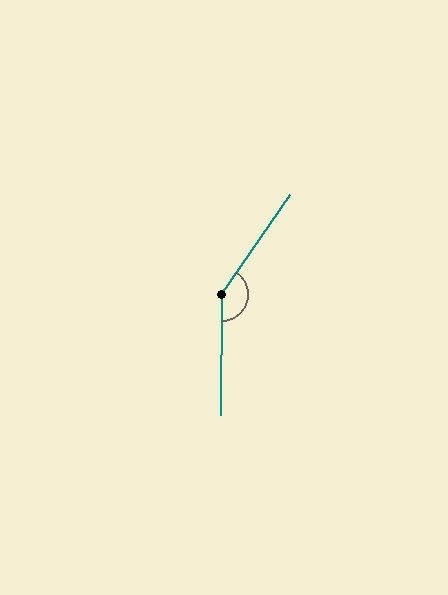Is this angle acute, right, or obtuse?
It is obtuse.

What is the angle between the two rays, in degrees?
Approximately 146 degrees.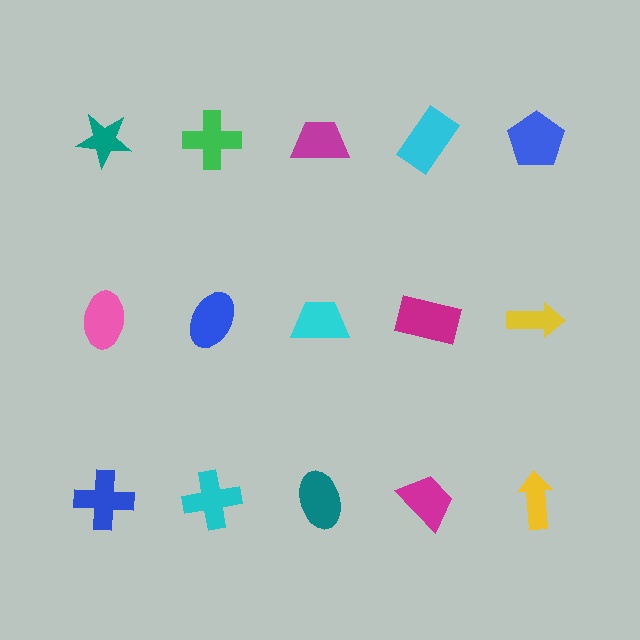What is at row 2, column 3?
A cyan trapezoid.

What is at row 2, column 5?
A yellow arrow.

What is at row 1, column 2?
A green cross.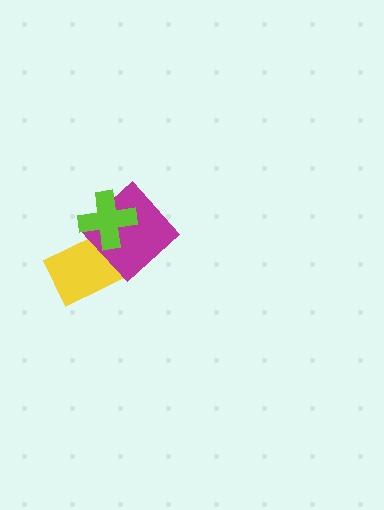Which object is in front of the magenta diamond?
The lime cross is in front of the magenta diamond.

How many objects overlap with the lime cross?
2 objects overlap with the lime cross.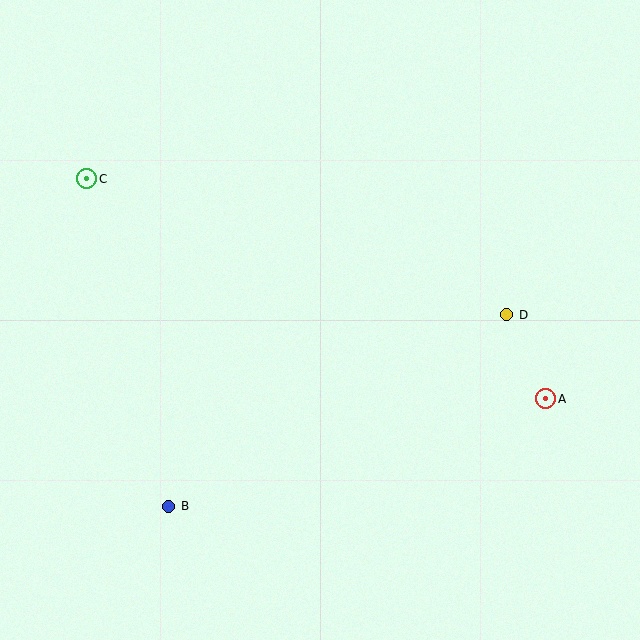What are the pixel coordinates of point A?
Point A is at (546, 399).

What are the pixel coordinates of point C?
Point C is at (87, 179).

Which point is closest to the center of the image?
Point D at (507, 315) is closest to the center.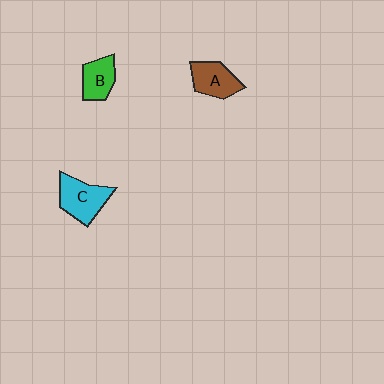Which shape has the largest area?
Shape C (cyan).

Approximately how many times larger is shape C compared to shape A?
Approximately 1.2 times.